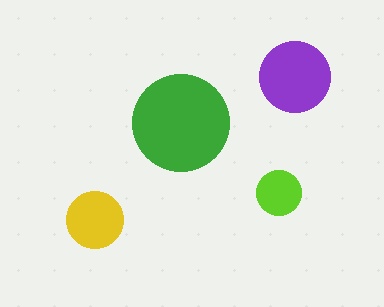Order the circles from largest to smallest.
the green one, the purple one, the yellow one, the lime one.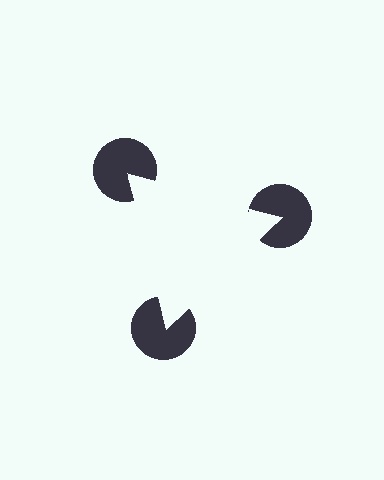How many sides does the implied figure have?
3 sides.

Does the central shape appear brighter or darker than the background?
It typically appears slightly brighter than the background, even though no actual brightness change is drawn.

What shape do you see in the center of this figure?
An illusory triangle — its edges are inferred from the aligned wedge cuts in the pac-man discs, not physically drawn.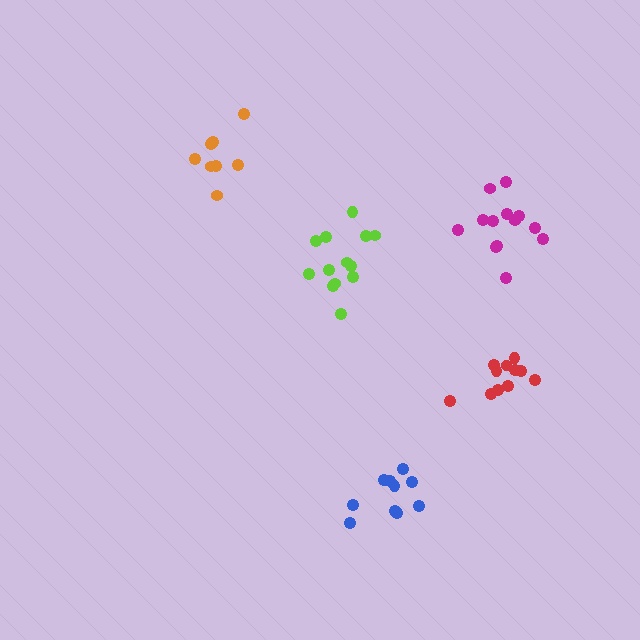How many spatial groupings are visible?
There are 5 spatial groupings.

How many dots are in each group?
Group 1: 13 dots, Group 2: 13 dots, Group 3: 11 dots, Group 4: 10 dots, Group 5: 8 dots (55 total).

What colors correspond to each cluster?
The clusters are colored: lime, magenta, red, blue, orange.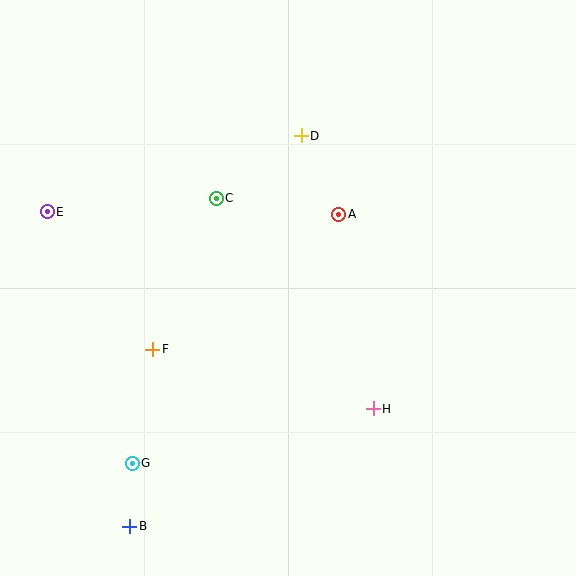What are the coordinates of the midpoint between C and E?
The midpoint between C and E is at (132, 205).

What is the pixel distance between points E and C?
The distance between E and C is 170 pixels.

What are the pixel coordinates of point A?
Point A is at (339, 214).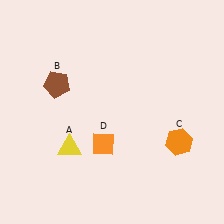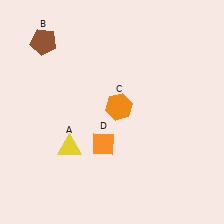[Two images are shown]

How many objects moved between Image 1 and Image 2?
2 objects moved between the two images.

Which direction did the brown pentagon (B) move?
The brown pentagon (B) moved up.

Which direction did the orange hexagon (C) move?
The orange hexagon (C) moved left.